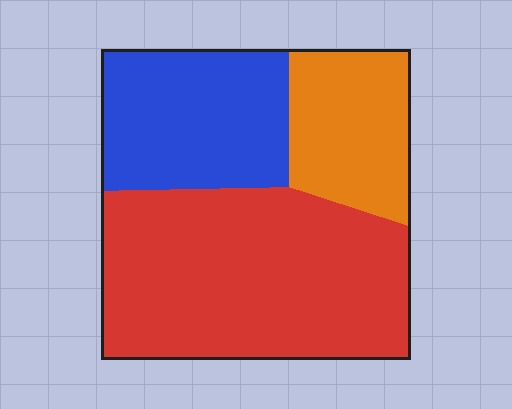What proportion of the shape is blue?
Blue takes up about one quarter (1/4) of the shape.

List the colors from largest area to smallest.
From largest to smallest: red, blue, orange.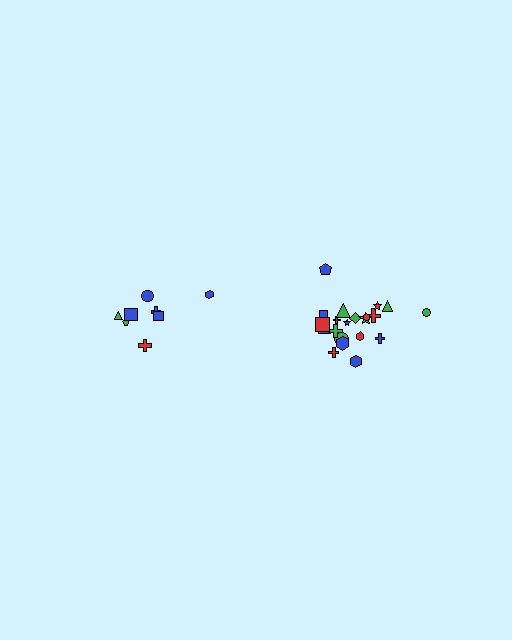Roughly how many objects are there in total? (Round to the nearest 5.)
Roughly 30 objects in total.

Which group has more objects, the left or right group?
The right group.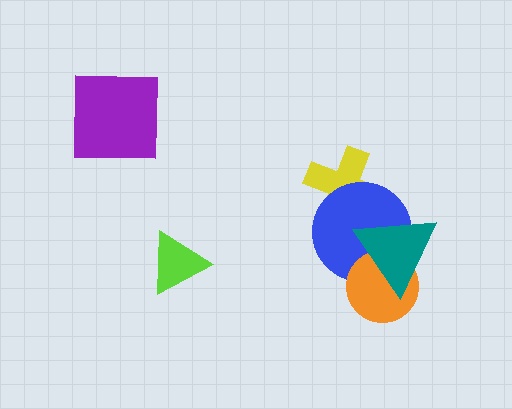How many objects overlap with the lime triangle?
0 objects overlap with the lime triangle.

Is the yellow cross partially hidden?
Yes, it is partially covered by another shape.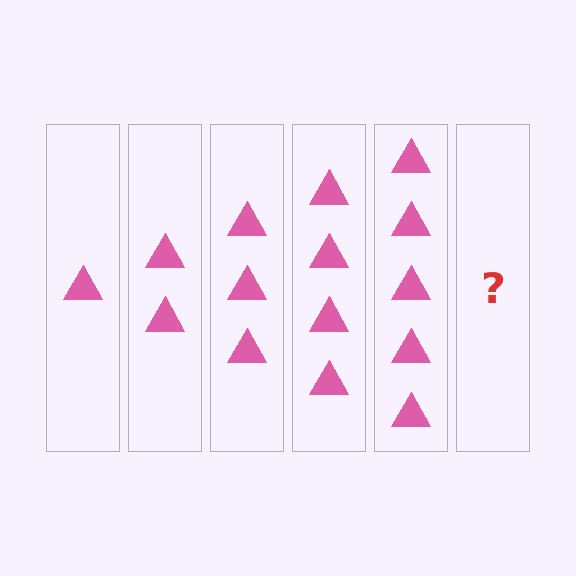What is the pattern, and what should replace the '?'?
The pattern is that each step adds one more triangle. The '?' should be 6 triangles.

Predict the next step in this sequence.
The next step is 6 triangles.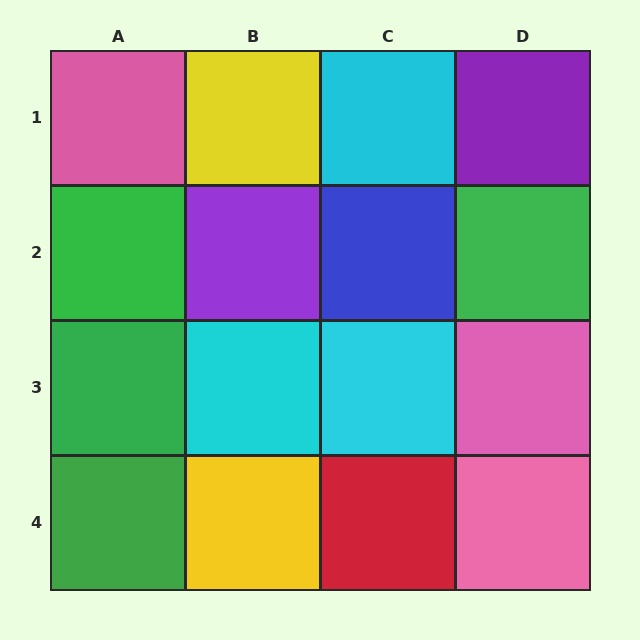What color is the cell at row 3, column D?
Pink.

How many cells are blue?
1 cell is blue.